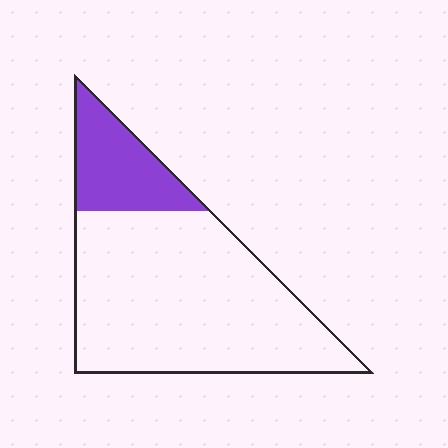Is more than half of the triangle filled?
No.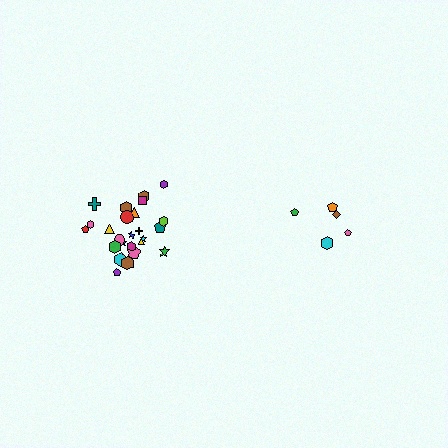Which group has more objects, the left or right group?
The left group.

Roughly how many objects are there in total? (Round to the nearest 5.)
Roughly 30 objects in total.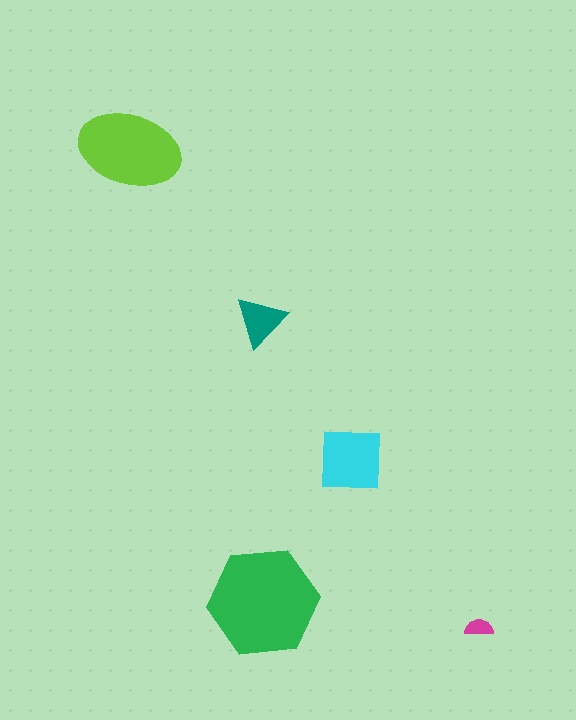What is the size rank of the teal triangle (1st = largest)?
4th.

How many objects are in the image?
There are 5 objects in the image.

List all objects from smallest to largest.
The magenta semicircle, the teal triangle, the cyan square, the lime ellipse, the green hexagon.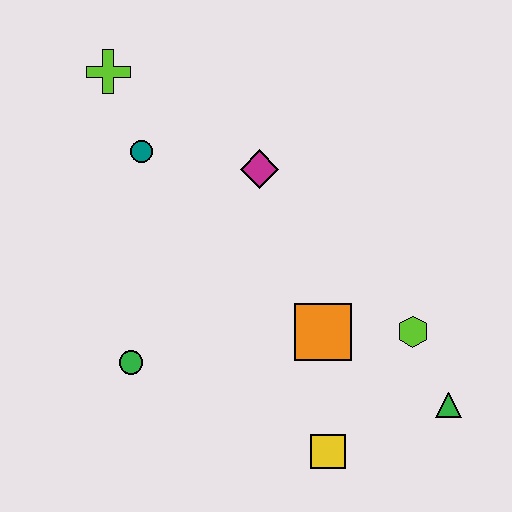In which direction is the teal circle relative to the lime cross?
The teal circle is below the lime cross.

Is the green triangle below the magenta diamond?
Yes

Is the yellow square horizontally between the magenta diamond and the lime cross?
No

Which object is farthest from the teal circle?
The green triangle is farthest from the teal circle.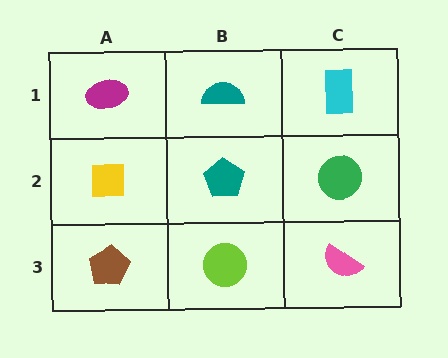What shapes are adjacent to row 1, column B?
A teal pentagon (row 2, column B), a magenta ellipse (row 1, column A), a cyan rectangle (row 1, column C).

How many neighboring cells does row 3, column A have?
2.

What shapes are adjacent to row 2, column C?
A cyan rectangle (row 1, column C), a pink semicircle (row 3, column C), a teal pentagon (row 2, column B).